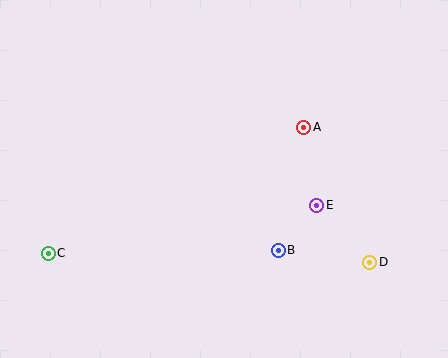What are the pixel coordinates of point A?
Point A is at (304, 127).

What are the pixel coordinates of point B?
Point B is at (278, 250).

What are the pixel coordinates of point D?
Point D is at (370, 262).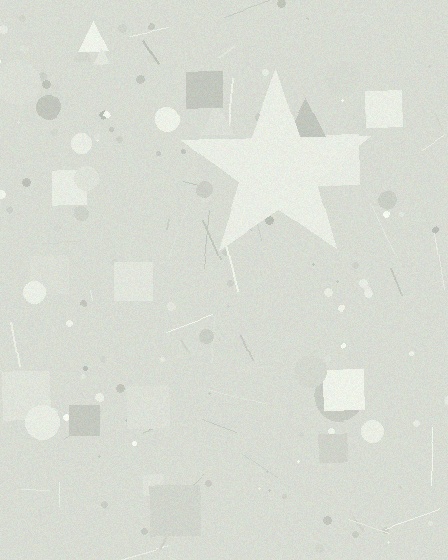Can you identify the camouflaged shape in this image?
The camouflaged shape is a star.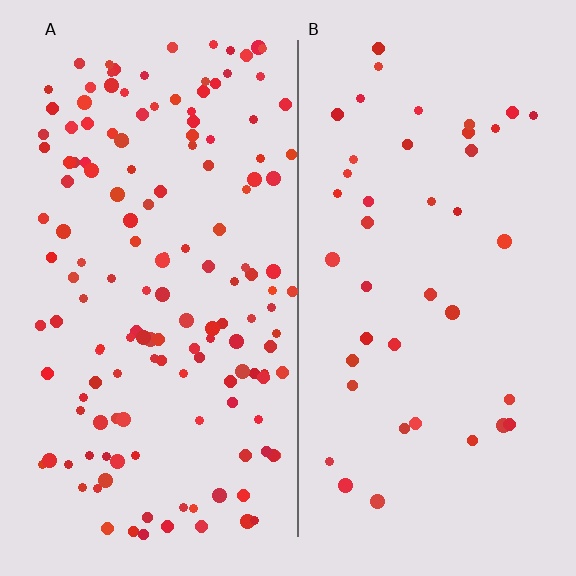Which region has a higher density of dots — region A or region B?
A (the left).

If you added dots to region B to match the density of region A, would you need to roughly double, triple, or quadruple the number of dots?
Approximately quadruple.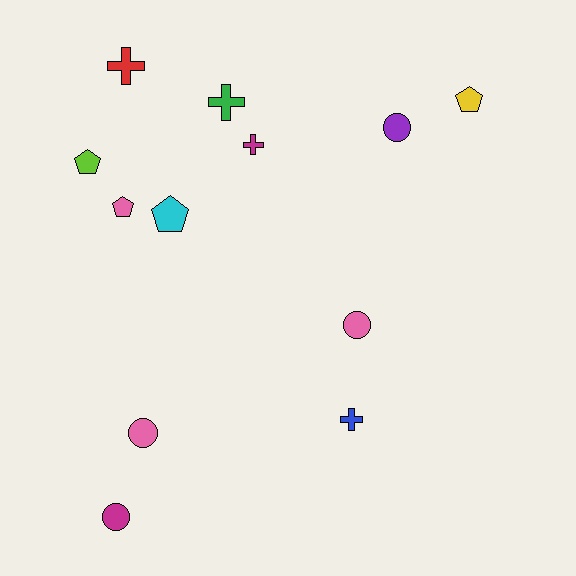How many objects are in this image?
There are 12 objects.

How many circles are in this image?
There are 4 circles.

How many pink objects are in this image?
There are 3 pink objects.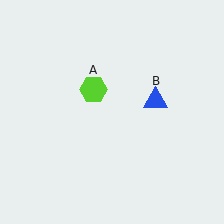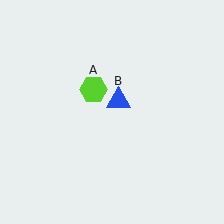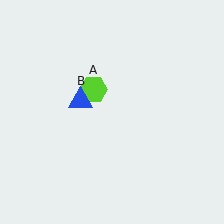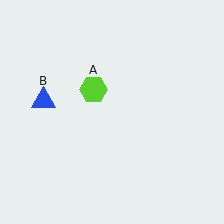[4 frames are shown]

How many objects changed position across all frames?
1 object changed position: blue triangle (object B).